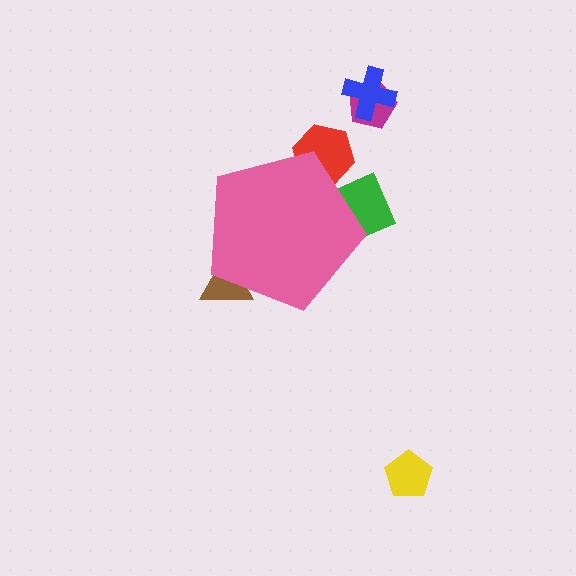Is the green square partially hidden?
Yes, the green square is partially hidden behind the pink pentagon.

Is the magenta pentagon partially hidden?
No, the magenta pentagon is fully visible.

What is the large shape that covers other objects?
A pink pentagon.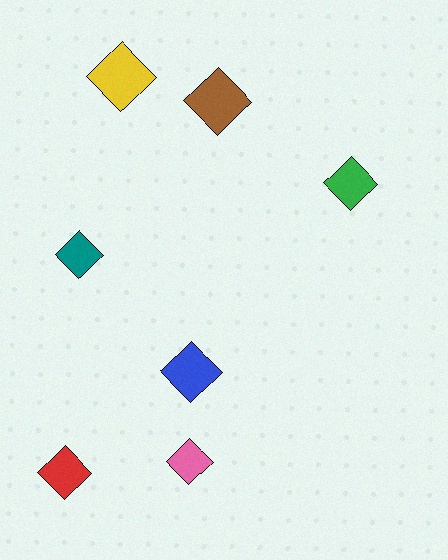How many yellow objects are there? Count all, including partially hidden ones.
There is 1 yellow object.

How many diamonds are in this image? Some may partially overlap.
There are 7 diamonds.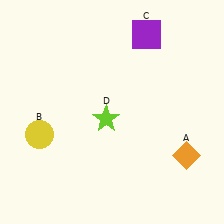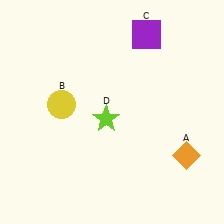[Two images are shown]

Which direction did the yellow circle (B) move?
The yellow circle (B) moved up.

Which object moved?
The yellow circle (B) moved up.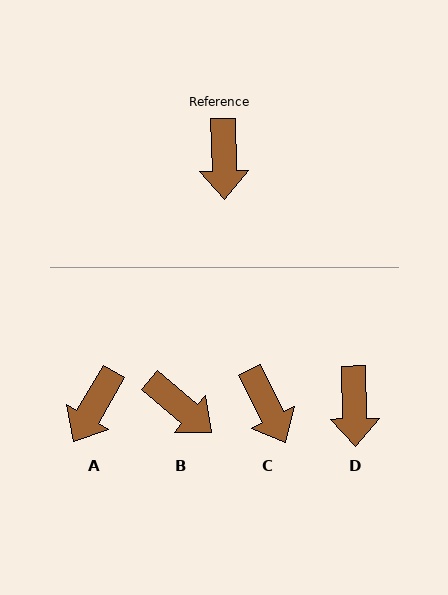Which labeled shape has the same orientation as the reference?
D.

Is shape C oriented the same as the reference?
No, it is off by about 25 degrees.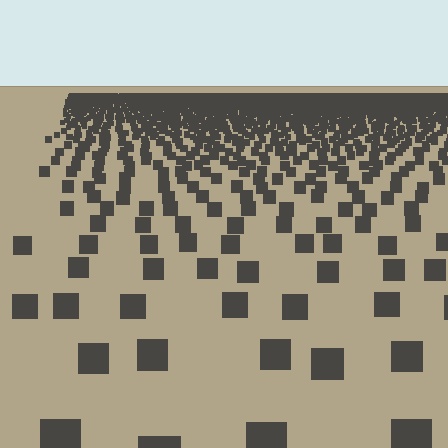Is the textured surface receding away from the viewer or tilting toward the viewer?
The surface is receding away from the viewer. Texture elements get smaller and denser toward the top.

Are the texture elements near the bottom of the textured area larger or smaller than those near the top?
Larger. Near the bottom, elements are closer to the viewer and appear at a bigger on-screen size.